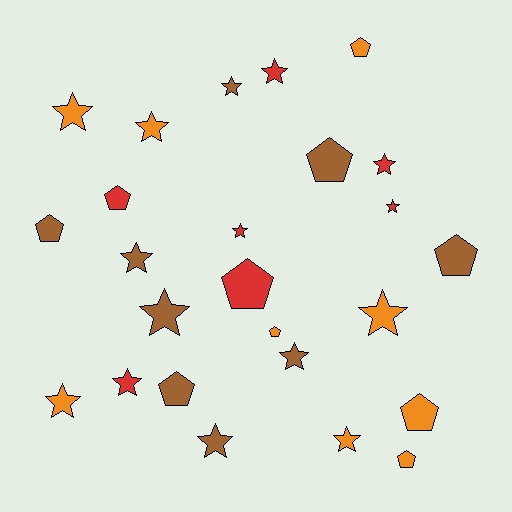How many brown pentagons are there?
There are 4 brown pentagons.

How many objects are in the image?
There are 25 objects.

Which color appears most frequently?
Brown, with 9 objects.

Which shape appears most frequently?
Star, with 15 objects.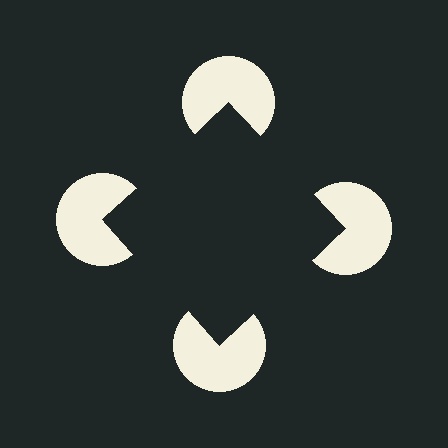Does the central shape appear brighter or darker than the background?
It typically appears slightly darker than the background, even though no actual brightness change is drawn.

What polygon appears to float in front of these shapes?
An illusory square — its edges are inferred from the aligned wedge cuts in the pac-man discs, not physically drawn.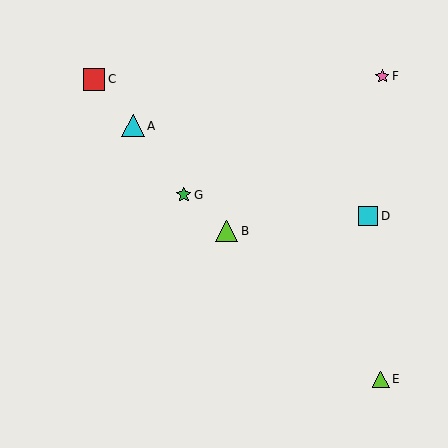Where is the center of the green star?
The center of the green star is at (184, 195).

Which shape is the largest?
The cyan triangle (labeled A) is the largest.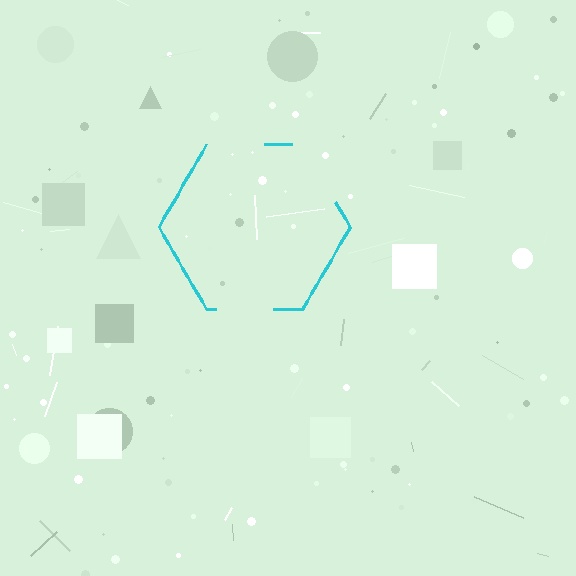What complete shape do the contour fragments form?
The contour fragments form a hexagon.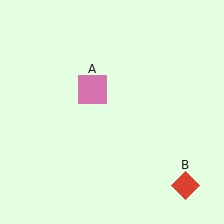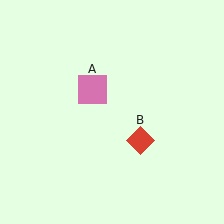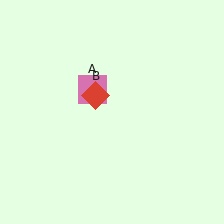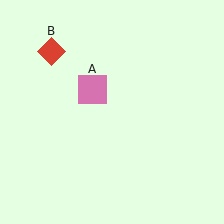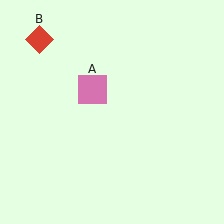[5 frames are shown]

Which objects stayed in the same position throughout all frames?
Pink square (object A) remained stationary.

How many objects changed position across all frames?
1 object changed position: red diamond (object B).